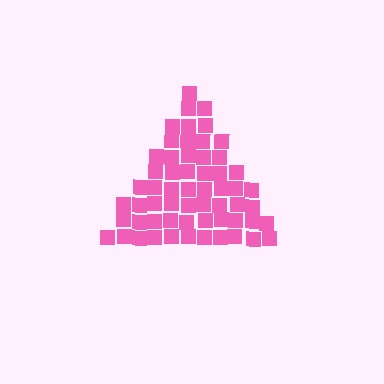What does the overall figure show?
The overall figure shows a triangle.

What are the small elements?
The small elements are squares.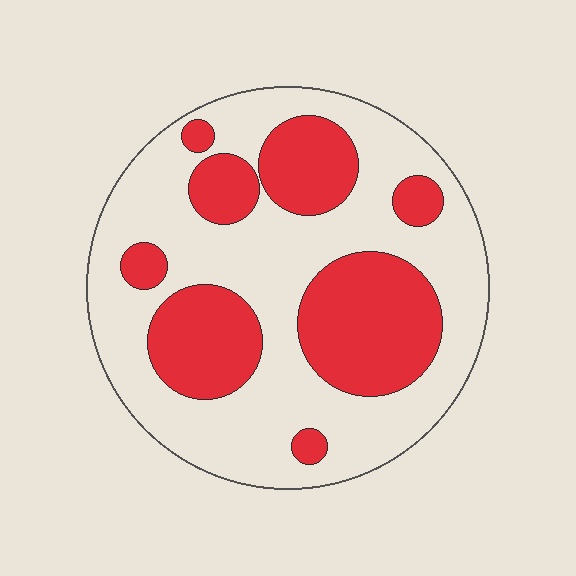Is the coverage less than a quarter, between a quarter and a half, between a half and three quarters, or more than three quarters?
Between a quarter and a half.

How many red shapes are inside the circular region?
8.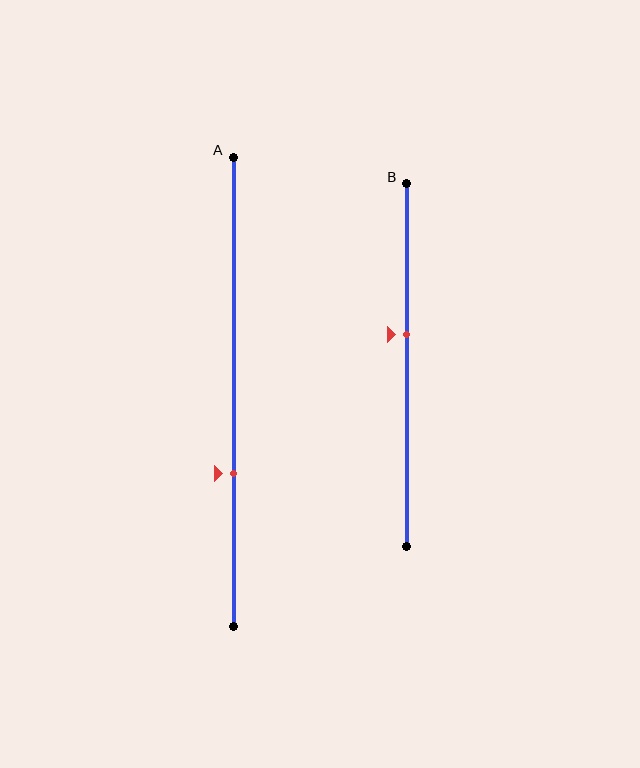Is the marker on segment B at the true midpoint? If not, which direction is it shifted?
No, the marker on segment B is shifted upward by about 8% of the segment length.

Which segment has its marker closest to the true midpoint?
Segment B has its marker closest to the true midpoint.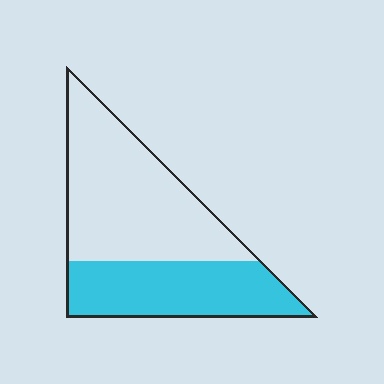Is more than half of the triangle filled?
No.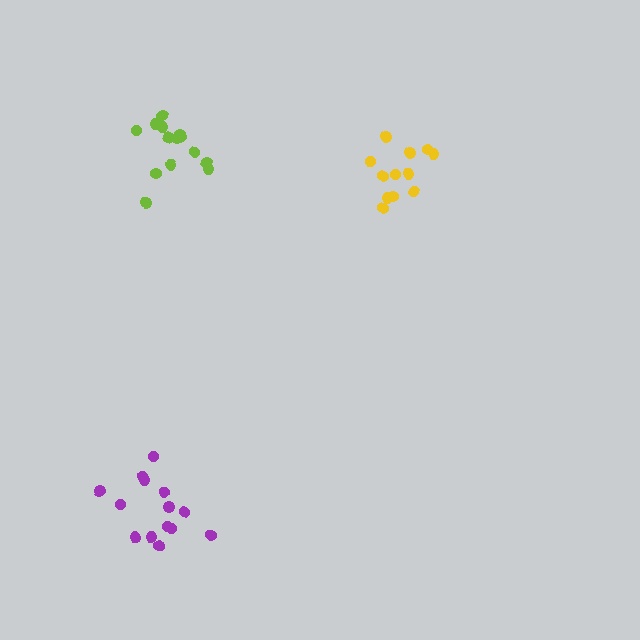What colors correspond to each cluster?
The clusters are colored: lime, purple, yellow.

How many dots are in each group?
Group 1: 15 dots, Group 2: 14 dots, Group 3: 12 dots (41 total).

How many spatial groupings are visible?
There are 3 spatial groupings.